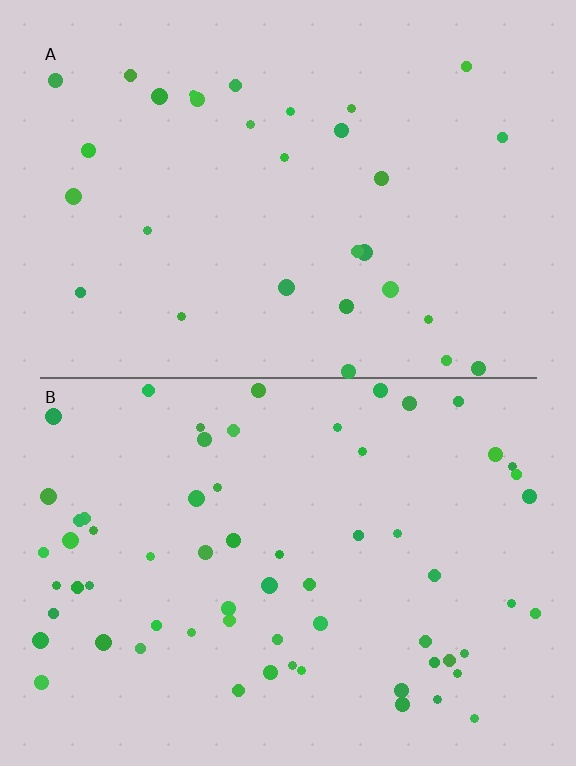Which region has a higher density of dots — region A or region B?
B (the bottom).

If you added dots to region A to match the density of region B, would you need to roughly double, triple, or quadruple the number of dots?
Approximately double.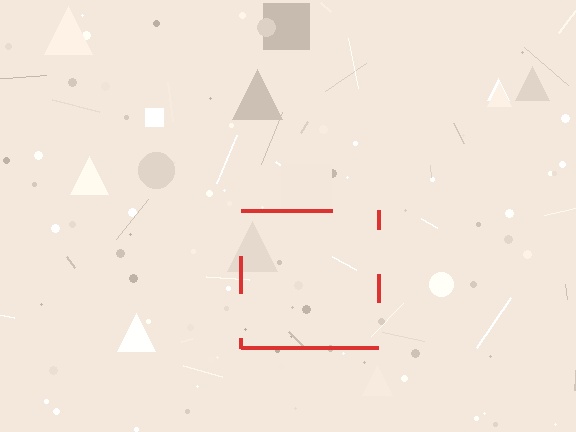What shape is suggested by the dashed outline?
The dashed outline suggests a square.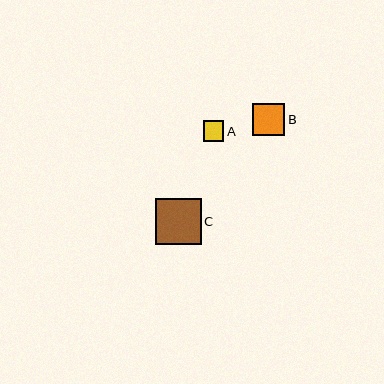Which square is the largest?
Square C is the largest with a size of approximately 46 pixels.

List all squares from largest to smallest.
From largest to smallest: C, B, A.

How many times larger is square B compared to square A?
Square B is approximately 1.6 times the size of square A.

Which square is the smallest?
Square A is the smallest with a size of approximately 20 pixels.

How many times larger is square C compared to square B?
Square C is approximately 1.4 times the size of square B.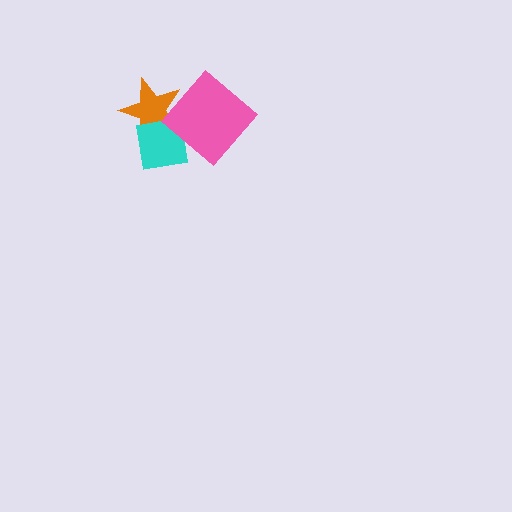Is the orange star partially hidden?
Yes, it is partially covered by another shape.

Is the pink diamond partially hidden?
No, no other shape covers it.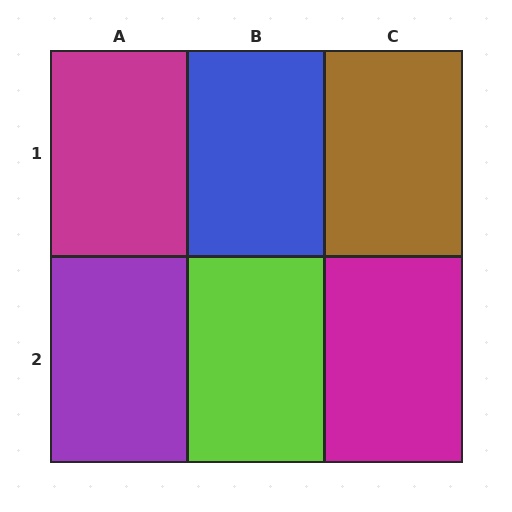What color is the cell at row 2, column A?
Purple.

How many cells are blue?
1 cell is blue.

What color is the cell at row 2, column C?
Magenta.